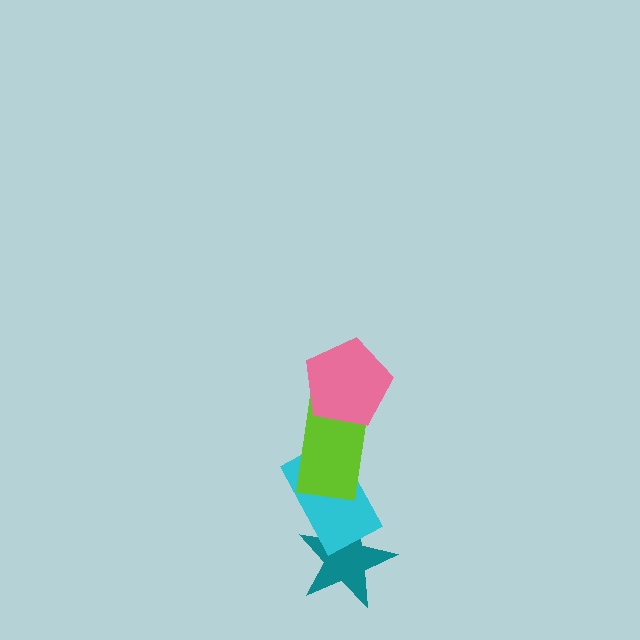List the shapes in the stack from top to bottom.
From top to bottom: the pink pentagon, the lime rectangle, the cyan rectangle, the teal star.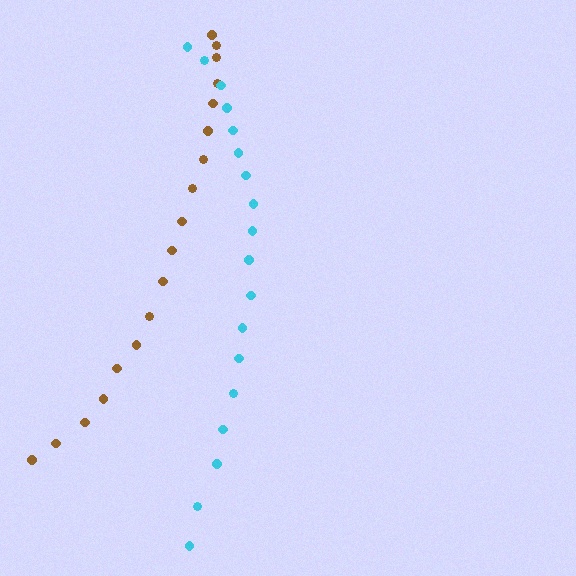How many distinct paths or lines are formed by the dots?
There are 2 distinct paths.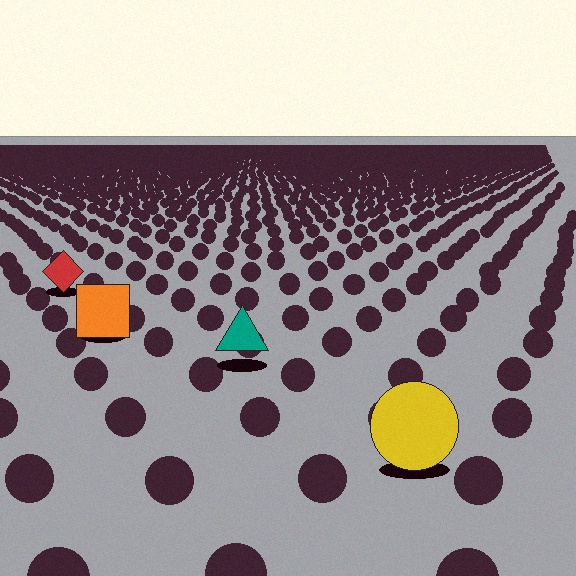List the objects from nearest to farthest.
From nearest to farthest: the yellow circle, the teal triangle, the orange square, the red diamond.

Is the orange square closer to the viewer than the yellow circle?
No. The yellow circle is closer — you can tell from the texture gradient: the ground texture is coarser near it.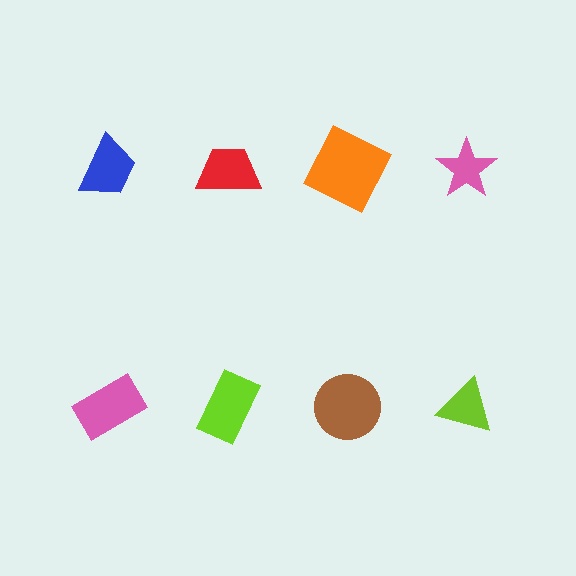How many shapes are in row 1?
4 shapes.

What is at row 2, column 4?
A lime triangle.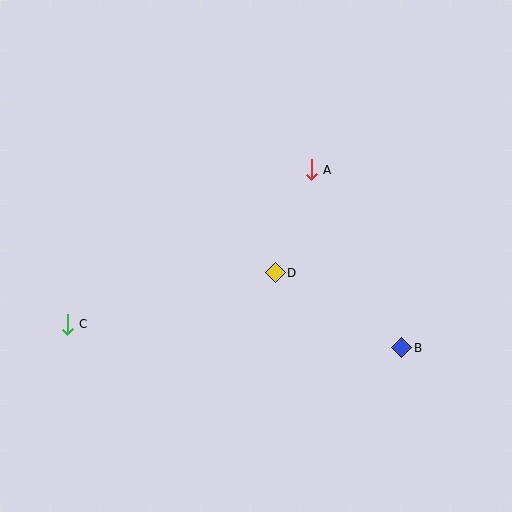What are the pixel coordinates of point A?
Point A is at (311, 170).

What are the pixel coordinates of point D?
Point D is at (275, 273).